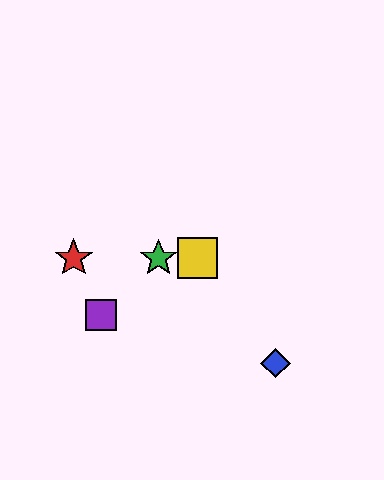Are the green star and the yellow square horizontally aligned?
Yes, both are at y≈258.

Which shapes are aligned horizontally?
The red star, the green star, the yellow square are aligned horizontally.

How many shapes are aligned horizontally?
3 shapes (the red star, the green star, the yellow square) are aligned horizontally.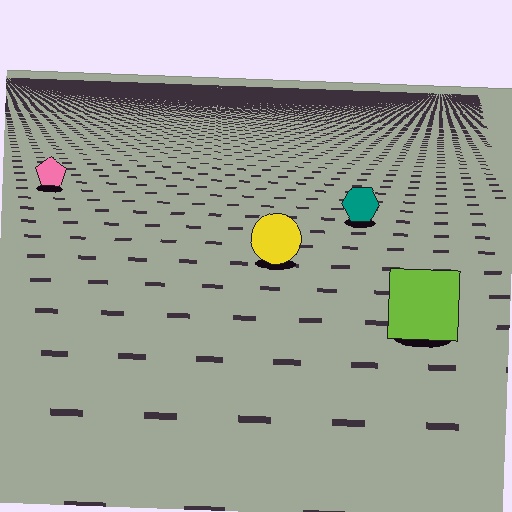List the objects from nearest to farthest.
From nearest to farthest: the lime square, the yellow circle, the teal hexagon, the pink pentagon.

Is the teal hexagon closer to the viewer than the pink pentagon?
Yes. The teal hexagon is closer — you can tell from the texture gradient: the ground texture is coarser near it.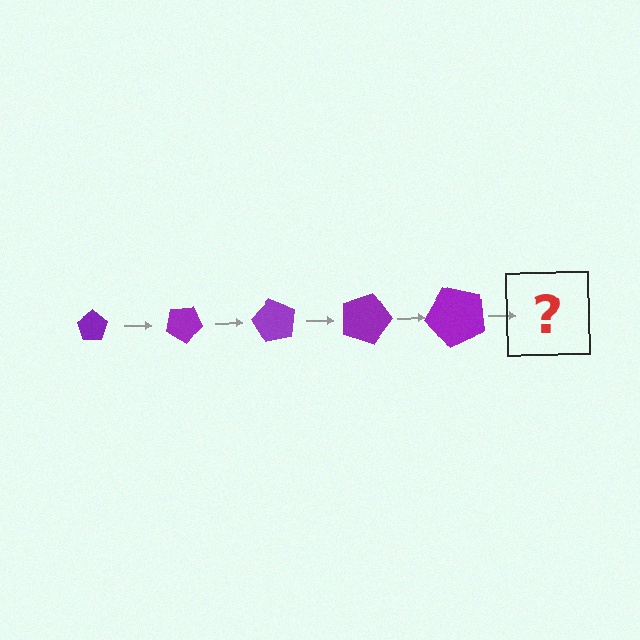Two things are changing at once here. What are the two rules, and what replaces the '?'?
The two rules are that the pentagon grows larger each step and it rotates 30 degrees each step. The '?' should be a pentagon, larger than the previous one and rotated 150 degrees from the start.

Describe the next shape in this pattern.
It should be a pentagon, larger than the previous one and rotated 150 degrees from the start.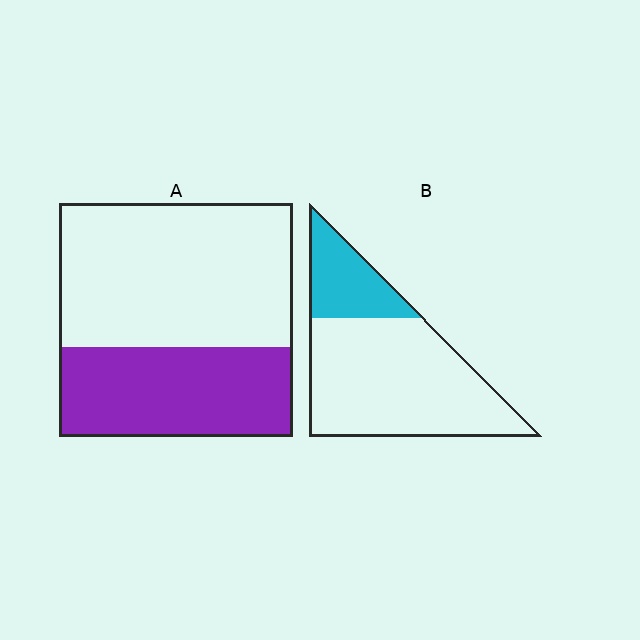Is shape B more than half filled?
No.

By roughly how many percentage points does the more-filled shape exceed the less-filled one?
By roughly 15 percentage points (A over B).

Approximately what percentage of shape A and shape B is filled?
A is approximately 40% and B is approximately 25%.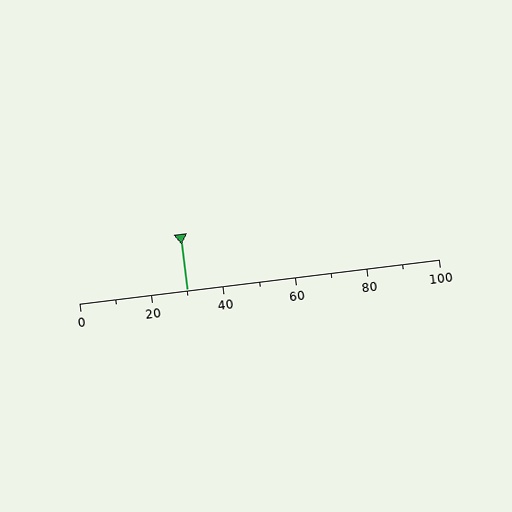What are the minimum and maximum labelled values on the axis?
The axis runs from 0 to 100.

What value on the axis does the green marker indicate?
The marker indicates approximately 30.